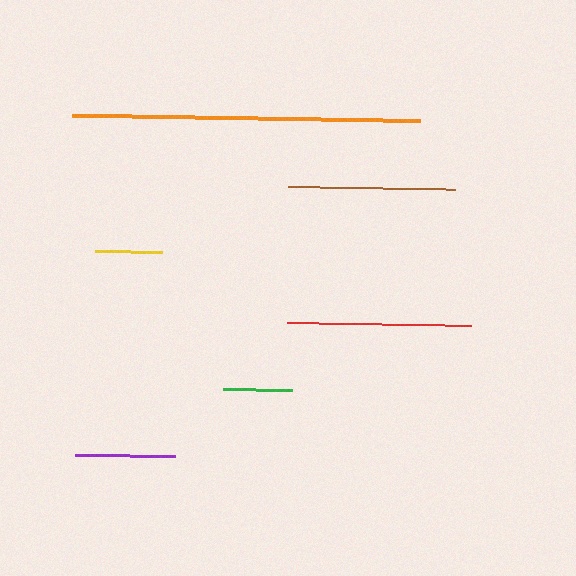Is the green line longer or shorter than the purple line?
The purple line is longer than the green line.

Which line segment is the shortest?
The yellow line is the shortest at approximately 67 pixels.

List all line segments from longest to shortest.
From longest to shortest: orange, red, brown, purple, green, yellow.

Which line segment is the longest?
The orange line is the longest at approximately 348 pixels.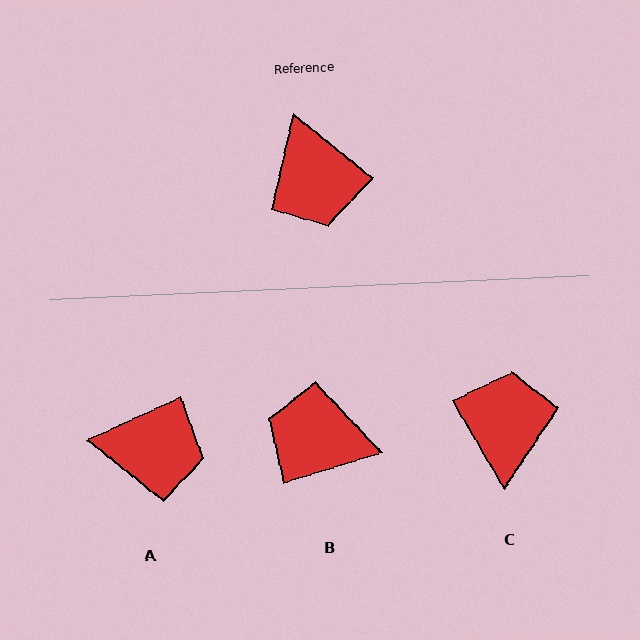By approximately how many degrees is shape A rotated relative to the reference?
Approximately 64 degrees counter-clockwise.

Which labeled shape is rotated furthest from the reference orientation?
C, about 159 degrees away.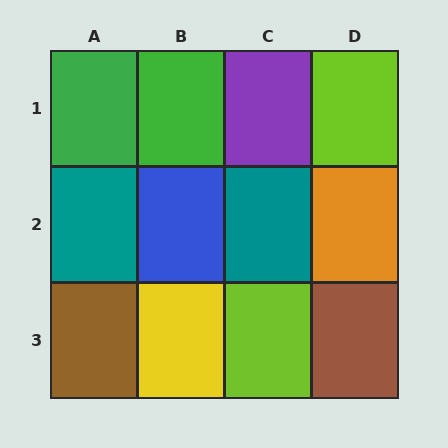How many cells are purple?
1 cell is purple.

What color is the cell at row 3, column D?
Brown.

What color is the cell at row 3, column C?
Lime.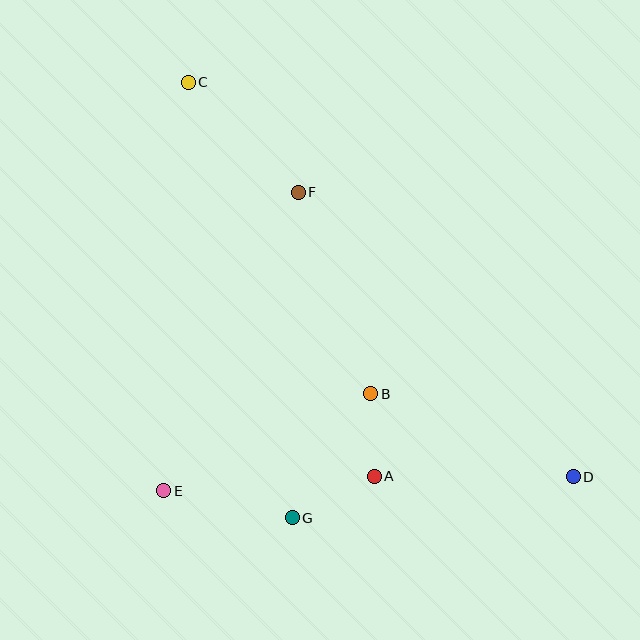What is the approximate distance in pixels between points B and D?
The distance between B and D is approximately 219 pixels.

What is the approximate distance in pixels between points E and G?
The distance between E and G is approximately 131 pixels.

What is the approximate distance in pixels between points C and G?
The distance between C and G is approximately 448 pixels.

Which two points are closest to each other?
Points A and B are closest to each other.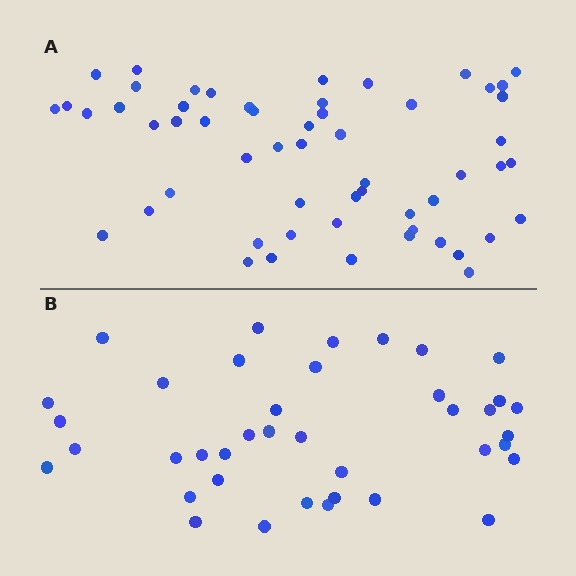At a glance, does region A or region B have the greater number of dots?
Region A (the top region) has more dots.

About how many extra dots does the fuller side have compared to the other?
Region A has approximately 15 more dots than region B.